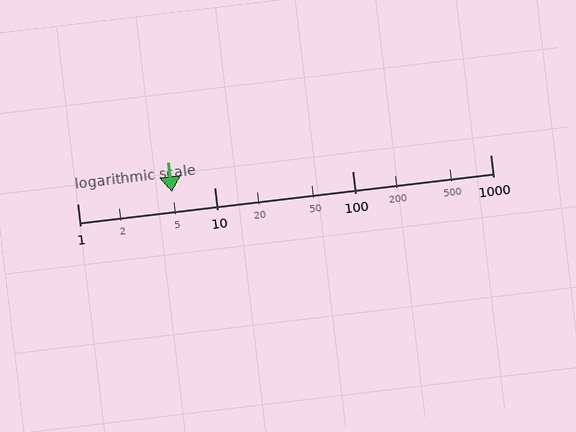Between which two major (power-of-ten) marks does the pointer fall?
The pointer is between 1 and 10.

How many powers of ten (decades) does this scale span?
The scale spans 3 decades, from 1 to 1000.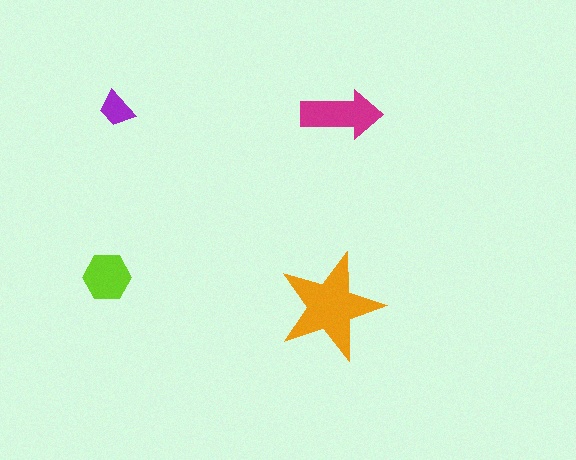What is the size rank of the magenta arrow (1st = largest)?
2nd.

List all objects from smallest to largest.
The purple trapezoid, the lime hexagon, the magenta arrow, the orange star.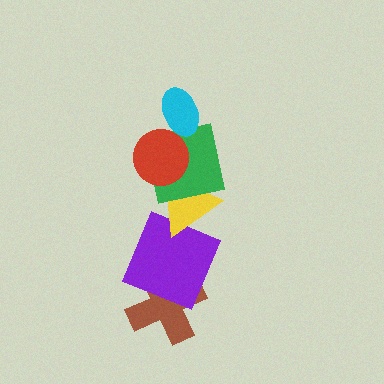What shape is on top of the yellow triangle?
The green square is on top of the yellow triangle.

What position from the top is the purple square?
The purple square is 5th from the top.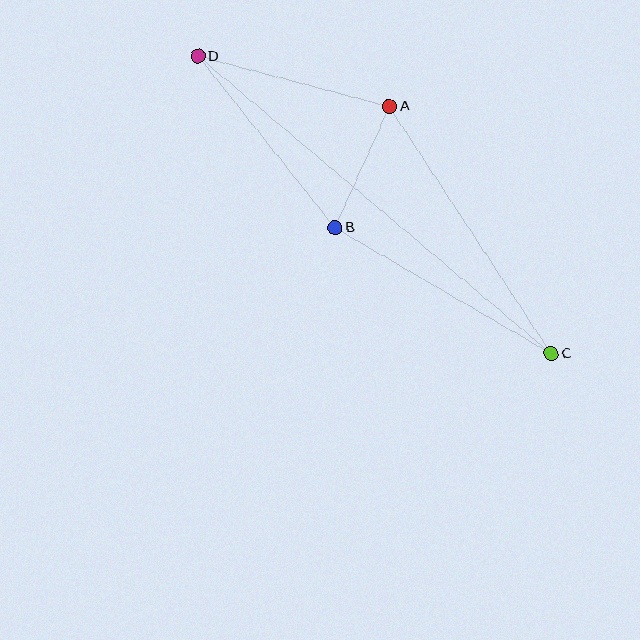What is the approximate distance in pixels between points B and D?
The distance between B and D is approximately 219 pixels.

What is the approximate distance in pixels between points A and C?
The distance between A and C is approximately 295 pixels.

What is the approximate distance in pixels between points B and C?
The distance between B and C is approximately 250 pixels.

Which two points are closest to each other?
Points A and B are closest to each other.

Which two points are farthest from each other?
Points C and D are farthest from each other.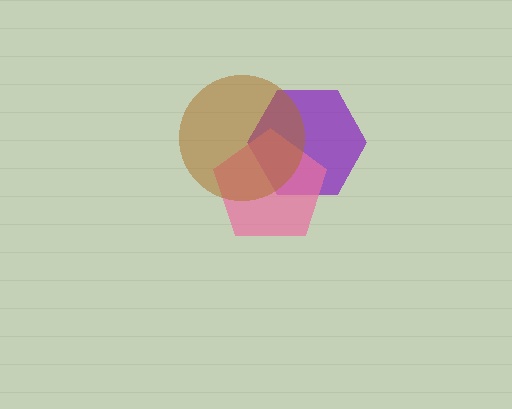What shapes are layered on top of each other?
The layered shapes are: a purple hexagon, a pink pentagon, a brown circle.